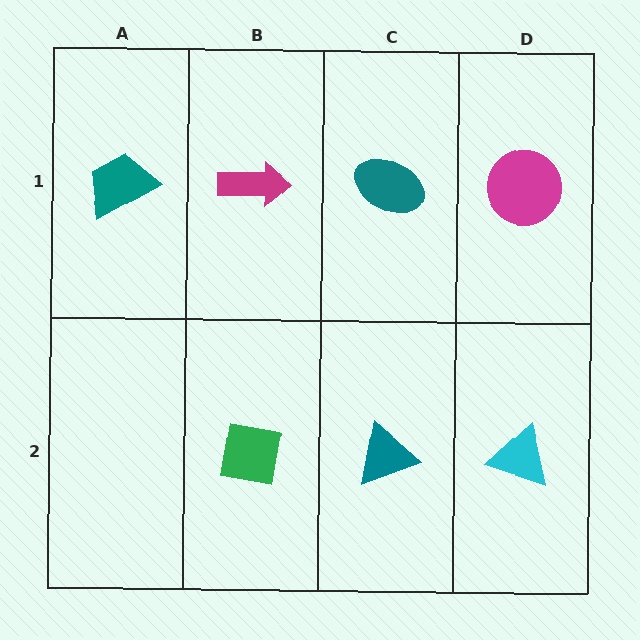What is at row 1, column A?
A teal trapezoid.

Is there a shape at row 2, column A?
No, that cell is empty.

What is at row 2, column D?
A cyan triangle.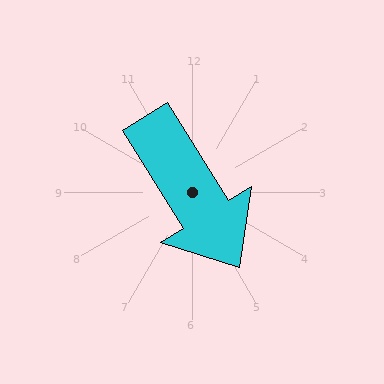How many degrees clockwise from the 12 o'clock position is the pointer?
Approximately 148 degrees.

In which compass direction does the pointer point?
Southeast.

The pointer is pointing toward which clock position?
Roughly 5 o'clock.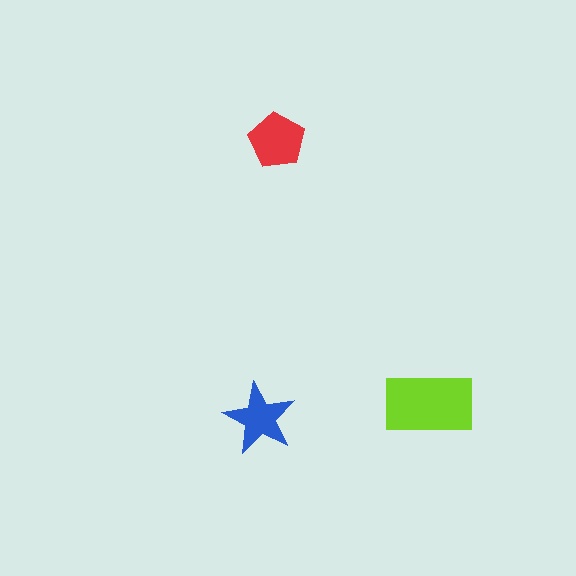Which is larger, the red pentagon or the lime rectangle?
The lime rectangle.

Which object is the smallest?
The blue star.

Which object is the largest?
The lime rectangle.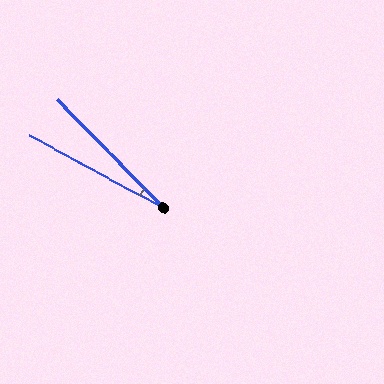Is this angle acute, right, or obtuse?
It is acute.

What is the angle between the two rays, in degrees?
Approximately 17 degrees.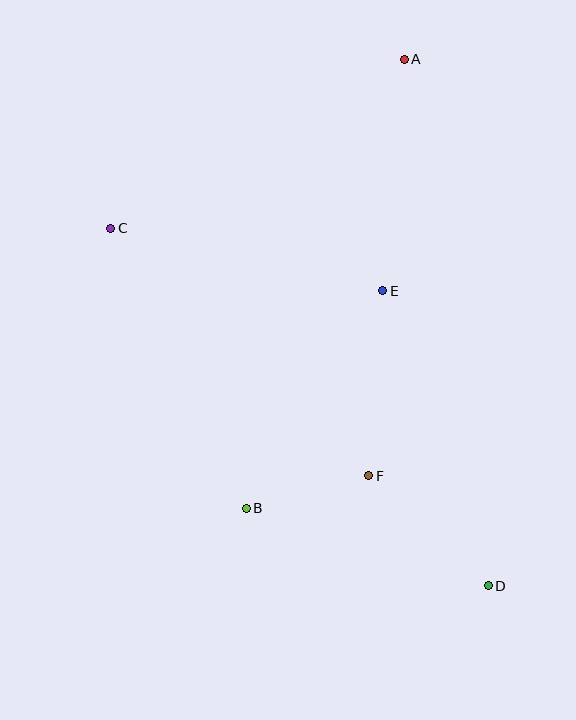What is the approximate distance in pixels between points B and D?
The distance between B and D is approximately 254 pixels.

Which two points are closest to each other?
Points B and F are closest to each other.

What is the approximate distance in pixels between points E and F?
The distance between E and F is approximately 185 pixels.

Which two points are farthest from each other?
Points A and D are farthest from each other.